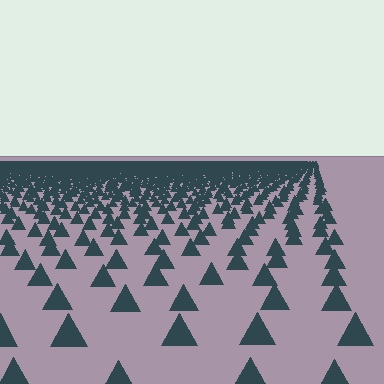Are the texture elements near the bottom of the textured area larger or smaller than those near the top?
Larger. Near the bottom, elements are closer to the viewer and appear at a bigger on-screen size.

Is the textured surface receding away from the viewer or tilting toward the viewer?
The surface is receding away from the viewer. Texture elements get smaller and denser toward the top.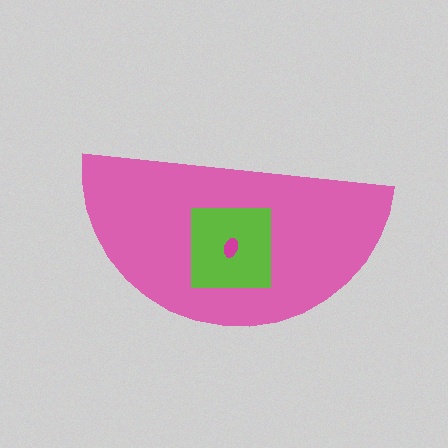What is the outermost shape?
The pink semicircle.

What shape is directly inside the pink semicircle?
The lime square.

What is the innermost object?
The magenta ellipse.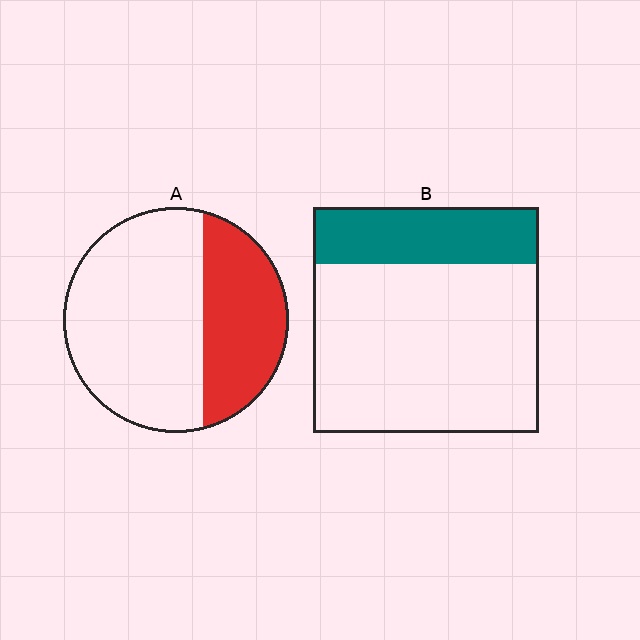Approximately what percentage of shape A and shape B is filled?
A is approximately 35% and B is approximately 25%.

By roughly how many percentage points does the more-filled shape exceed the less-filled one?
By roughly 10 percentage points (A over B).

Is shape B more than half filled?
No.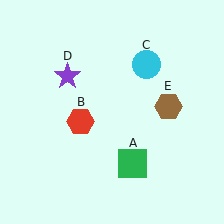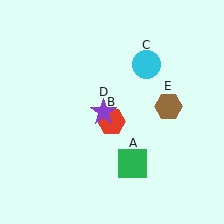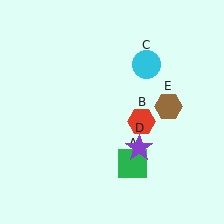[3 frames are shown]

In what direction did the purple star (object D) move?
The purple star (object D) moved down and to the right.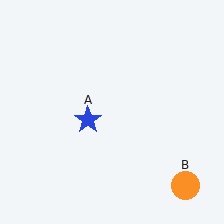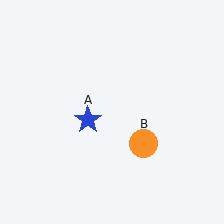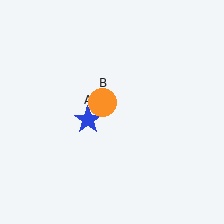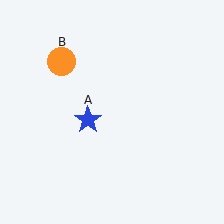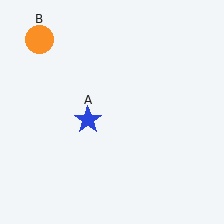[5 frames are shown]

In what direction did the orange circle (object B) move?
The orange circle (object B) moved up and to the left.